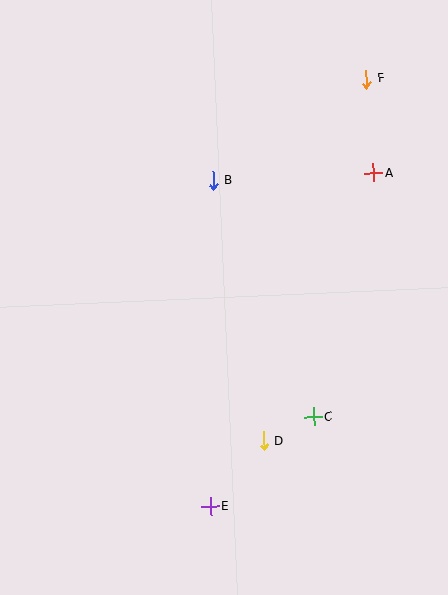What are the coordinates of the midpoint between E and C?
The midpoint between E and C is at (262, 462).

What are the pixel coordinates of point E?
Point E is at (210, 506).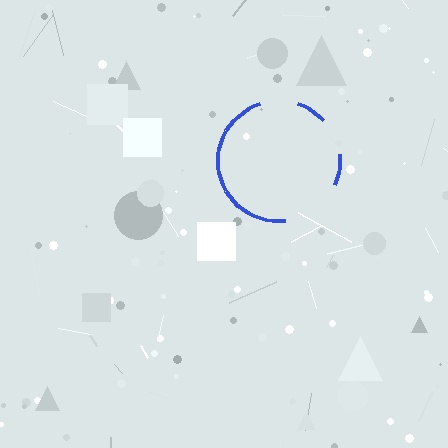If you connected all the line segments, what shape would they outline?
They would outline a circle.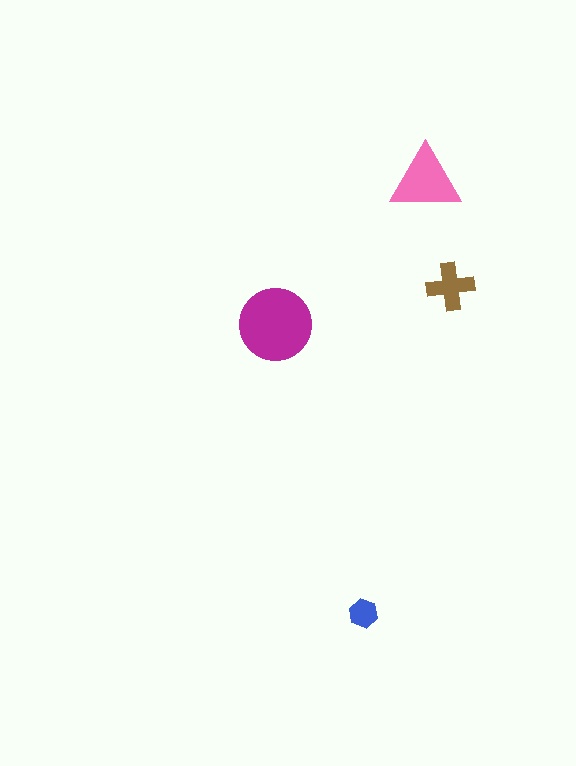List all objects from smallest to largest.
The blue hexagon, the brown cross, the pink triangle, the magenta circle.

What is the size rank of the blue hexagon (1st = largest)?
4th.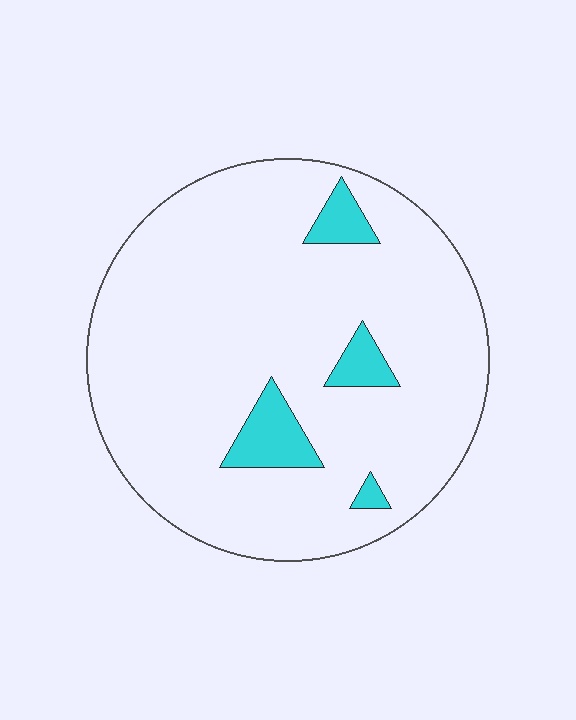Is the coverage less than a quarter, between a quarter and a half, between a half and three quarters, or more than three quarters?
Less than a quarter.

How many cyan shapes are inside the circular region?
4.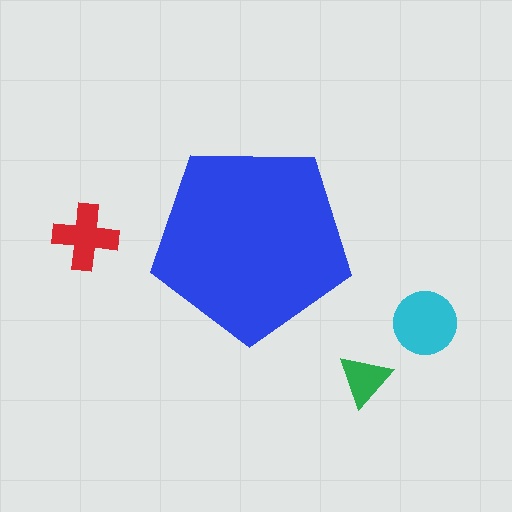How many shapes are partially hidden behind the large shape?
0 shapes are partially hidden.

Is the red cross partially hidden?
No, the red cross is fully visible.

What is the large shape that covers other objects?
A blue pentagon.